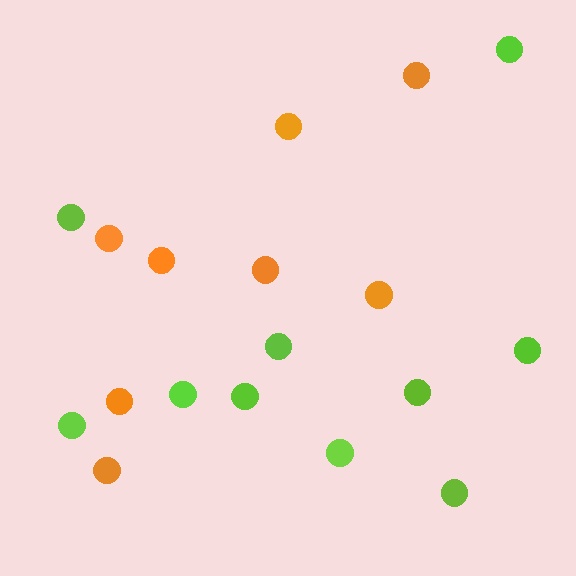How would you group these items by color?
There are 2 groups: one group of lime circles (10) and one group of orange circles (8).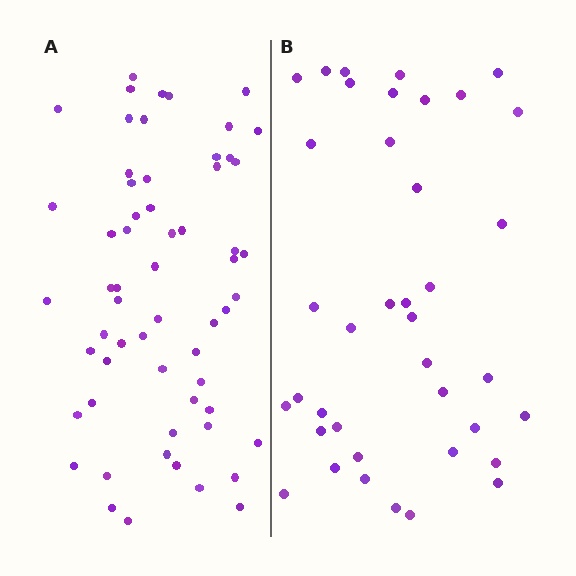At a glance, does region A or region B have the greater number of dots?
Region A (the left region) has more dots.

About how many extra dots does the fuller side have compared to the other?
Region A has approximately 20 more dots than region B.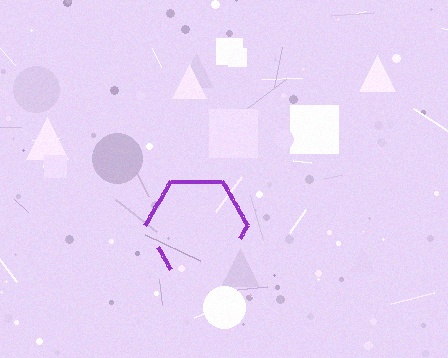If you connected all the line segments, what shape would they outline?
They would outline a hexagon.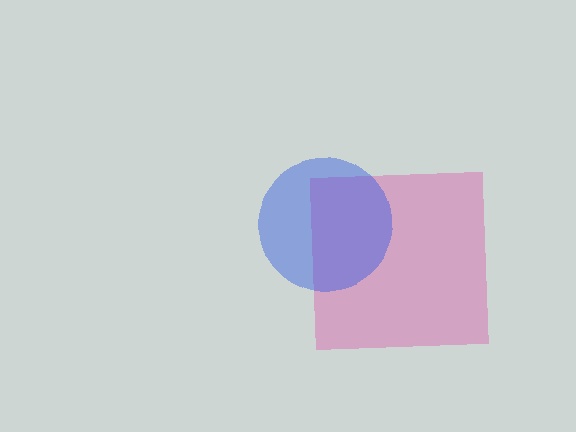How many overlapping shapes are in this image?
There are 2 overlapping shapes in the image.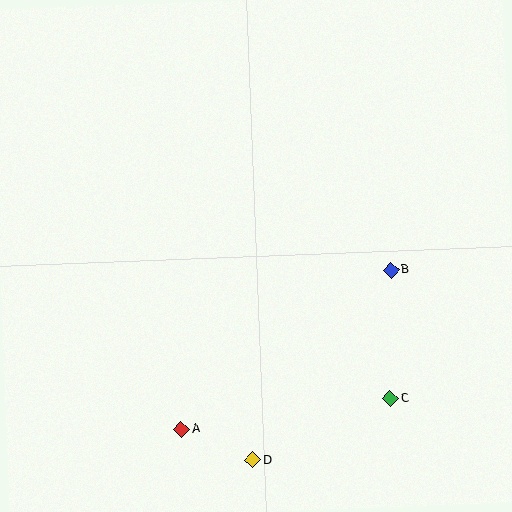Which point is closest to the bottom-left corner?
Point A is closest to the bottom-left corner.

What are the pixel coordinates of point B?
Point B is at (391, 270).